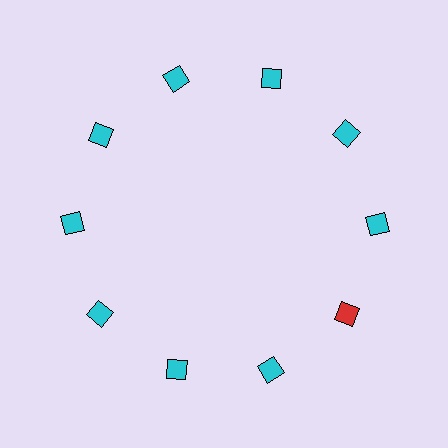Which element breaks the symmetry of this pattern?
The red diamond at roughly the 4 o'clock position breaks the symmetry. All other shapes are cyan diamonds.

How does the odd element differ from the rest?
It has a different color: red instead of cyan.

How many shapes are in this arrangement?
There are 10 shapes arranged in a ring pattern.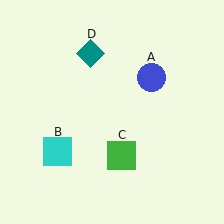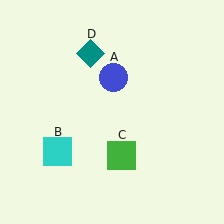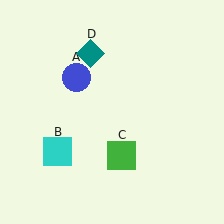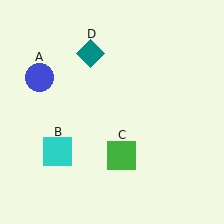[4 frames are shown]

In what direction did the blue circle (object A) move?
The blue circle (object A) moved left.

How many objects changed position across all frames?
1 object changed position: blue circle (object A).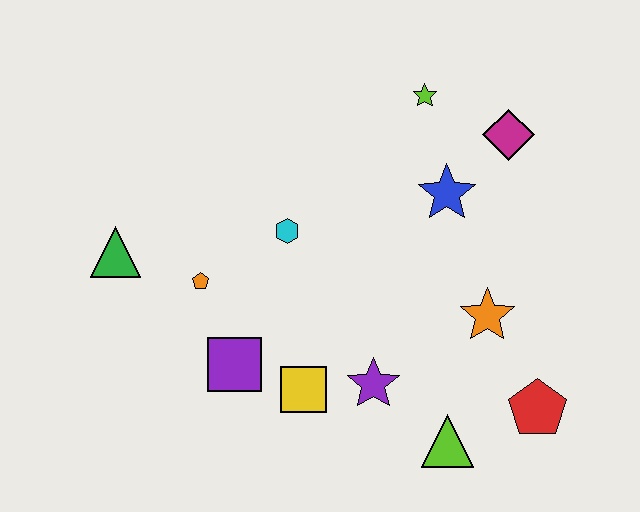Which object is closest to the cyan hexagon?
The orange pentagon is closest to the cyan hexagon.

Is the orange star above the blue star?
No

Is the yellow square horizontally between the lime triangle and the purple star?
No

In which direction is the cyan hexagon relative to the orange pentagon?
The cyan hexagon is to the right of the orange pentagon.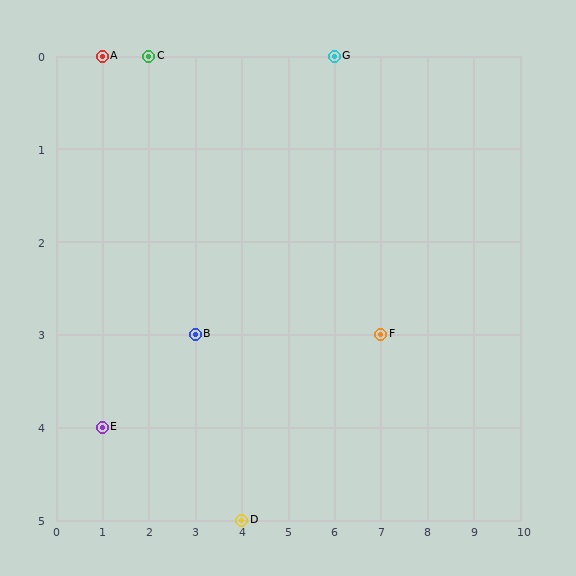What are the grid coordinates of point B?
Point B is at grid coordinates (3, 3).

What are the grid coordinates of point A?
Point A is at grid coordinates (1, 0).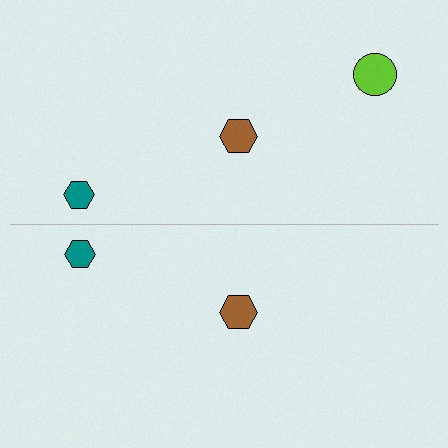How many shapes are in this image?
There are 5 shapes in this image.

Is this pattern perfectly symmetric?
No, the pattern is not perfectly symmetric. A lime circle is missing from the bottom side.